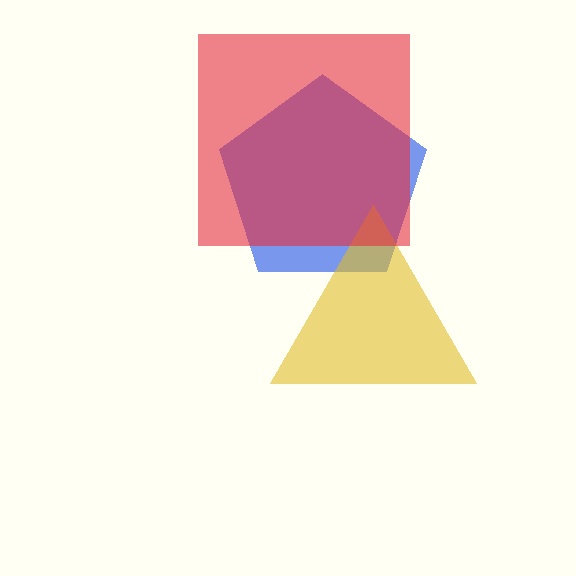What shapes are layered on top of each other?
The layered shapes are: a blue pentagon, a yellow triangle, a red square.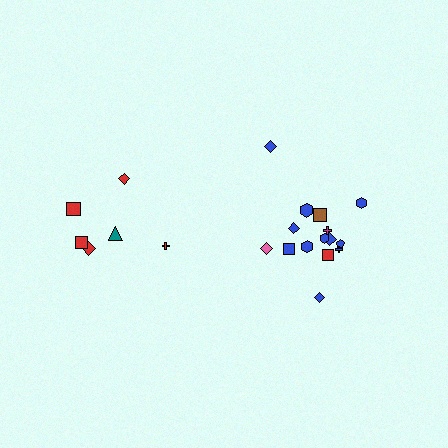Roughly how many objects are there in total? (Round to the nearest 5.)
Roughly 20 objects in total.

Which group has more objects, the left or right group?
The right group.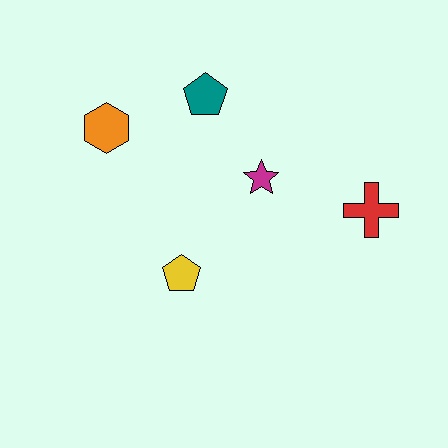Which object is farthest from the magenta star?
The orange hexagon is farthest from the magenta star.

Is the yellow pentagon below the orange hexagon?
Yes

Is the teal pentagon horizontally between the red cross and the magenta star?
No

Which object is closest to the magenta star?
The teal pentagon is closest to the magenta star.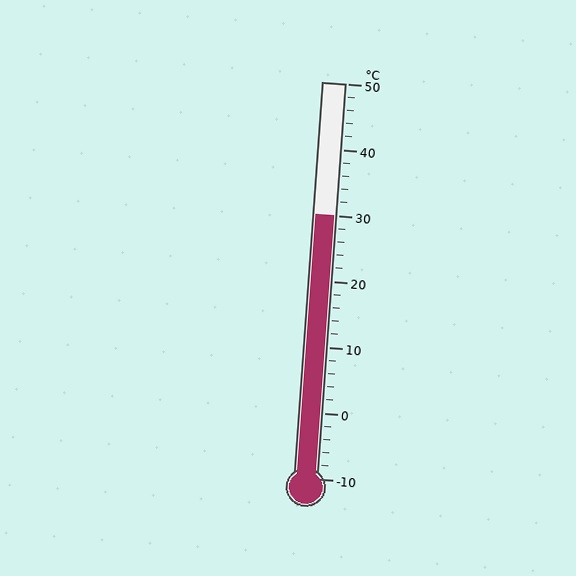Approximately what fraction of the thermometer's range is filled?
The thermometer is filled to approximately 65% of its range.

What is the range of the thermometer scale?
The thermometer scale ranges from -10°C to 50°C.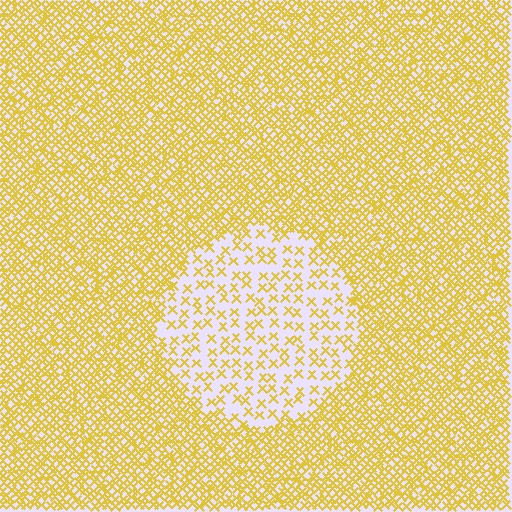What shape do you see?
I see a circle.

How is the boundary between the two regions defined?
The boundary is defined by a change in element density (approximately 2.9x ratio). All elements are the same color, size, and shape.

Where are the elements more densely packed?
The elements are more densely packed outside the circle boundary.